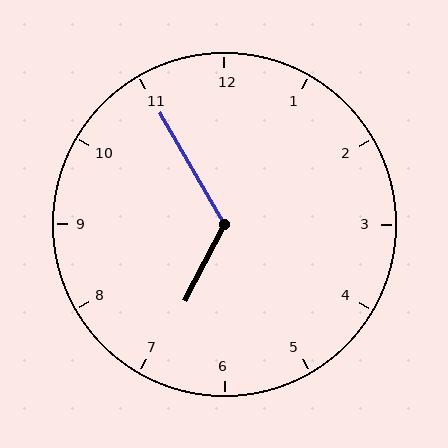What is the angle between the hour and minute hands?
Approximately 122 degrees.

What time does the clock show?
6:55.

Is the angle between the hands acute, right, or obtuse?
It is obtuse.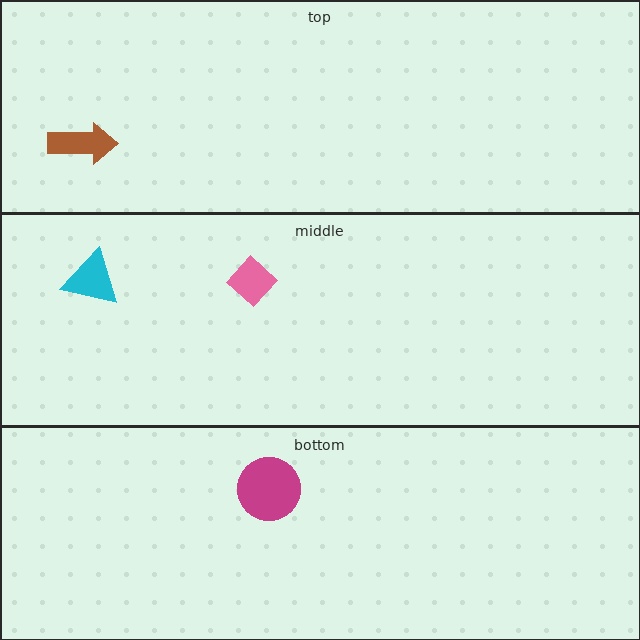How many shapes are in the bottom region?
1.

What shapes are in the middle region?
The cyan triangle, the pink diamond.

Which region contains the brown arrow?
The top region.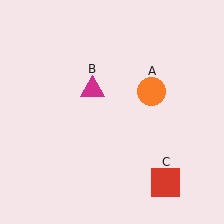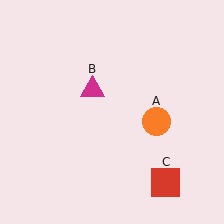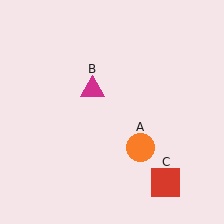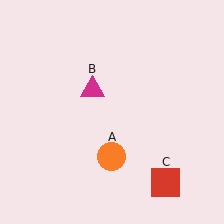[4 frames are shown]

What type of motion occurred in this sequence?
The orange circle (object A) rotated clockwise around the center of the scene.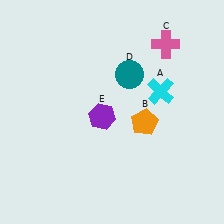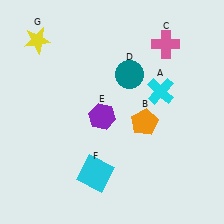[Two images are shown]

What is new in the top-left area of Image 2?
A yellow star (G) was added in the top-left area of Image 2.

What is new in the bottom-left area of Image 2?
A cyan square (F) was added in the bottom-left area of Image 2.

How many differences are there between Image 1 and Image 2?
There are 2 differences between the two images.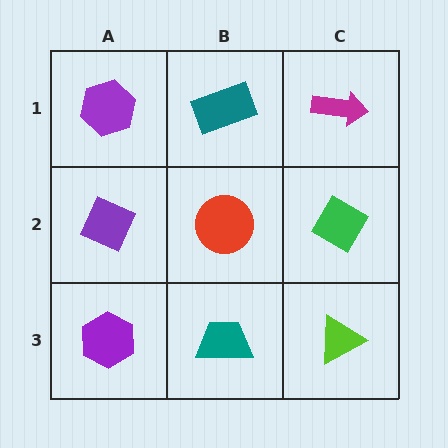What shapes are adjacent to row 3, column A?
A purple diamond (row 2, column A), a teal trapezoid (row 3, column B).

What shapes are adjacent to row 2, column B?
A teal rectangle (row 1, column B), a teal trapezoid (row 3, column B), a purple diamond (row 2, column A), a green diamond (row 2, column C).